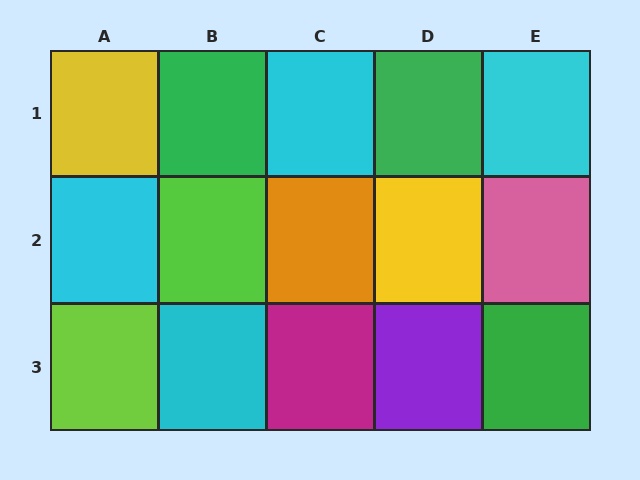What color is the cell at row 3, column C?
Magenta.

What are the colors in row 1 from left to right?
Yellow, green, cyan, green, cyan.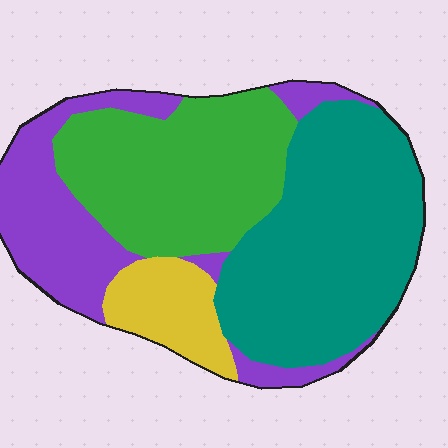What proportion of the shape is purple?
Purple takes up about one fifth (1/5) of the shape.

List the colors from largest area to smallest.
From largest to smallest: teal, green, purple, yellow.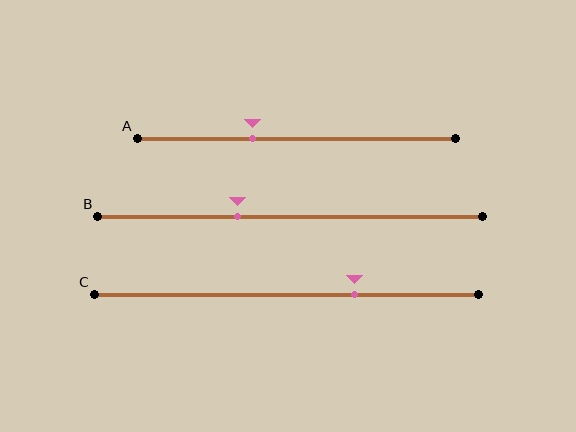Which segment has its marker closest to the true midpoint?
Segment B has its marker closest to the true midpoint.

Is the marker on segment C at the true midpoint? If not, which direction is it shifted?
No, the marker on segment C is shifted to the right by about 18% of the segment length.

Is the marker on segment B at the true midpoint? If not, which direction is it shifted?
No, the marker on segment B is shifted to the left by about 14% of the segment length.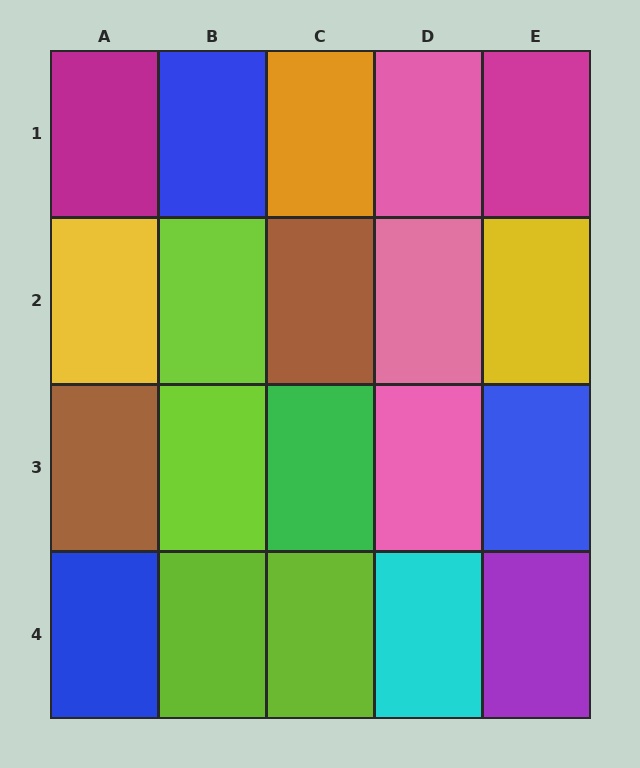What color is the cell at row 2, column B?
Lime.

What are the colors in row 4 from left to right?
Blue, lime, lime, cyan, purple.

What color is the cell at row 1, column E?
Magenta.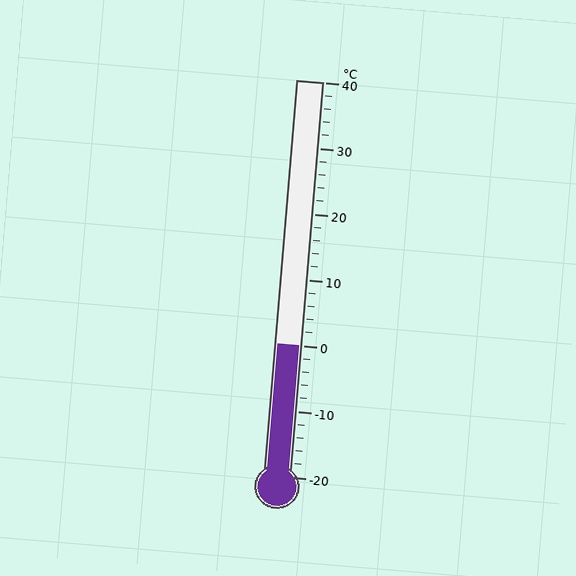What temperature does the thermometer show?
The thermometer shows approximately 0°C.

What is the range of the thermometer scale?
The thermometer scale ranges from -20°C to 40°C.